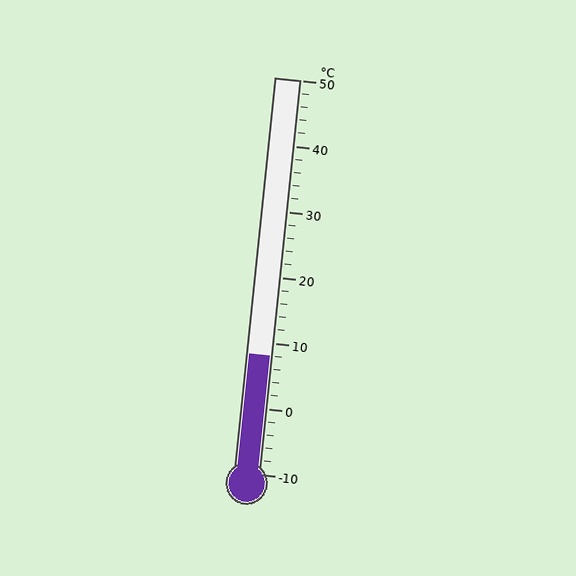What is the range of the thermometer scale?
The thermometer scale ranges from -10°C to 50°C.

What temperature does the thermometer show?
The thermometer shows approximately 8°C.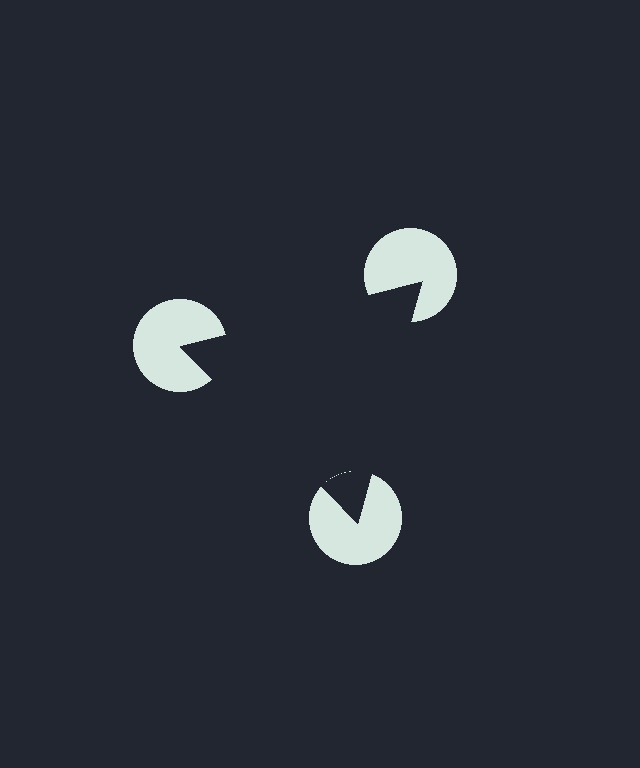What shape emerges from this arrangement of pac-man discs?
An illusory triangle — its edges are inferred from the aligned wedge cuts in the pac-man discs, not physically drawn.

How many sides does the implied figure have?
3 sides.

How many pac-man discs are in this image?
There are 3 — one at each vertex of the illusory triangle.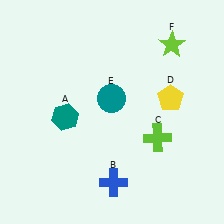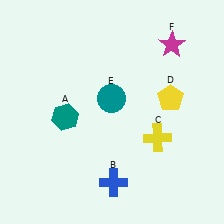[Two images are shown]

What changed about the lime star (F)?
In Image 1, F is lime. In Image 2, it changed to magenta.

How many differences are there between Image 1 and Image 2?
There are 2 differences between the two images.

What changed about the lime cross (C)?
In Image 1, C is lime. In Image 2, it changed to yellow.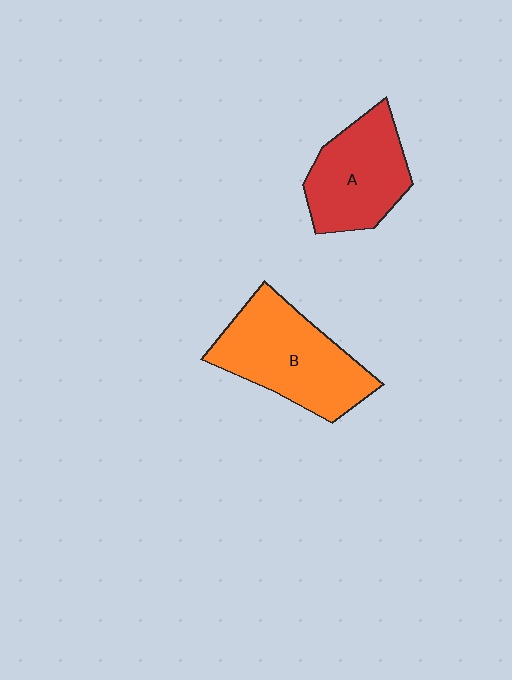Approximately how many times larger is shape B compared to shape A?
Approximately 1.3 times.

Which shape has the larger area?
Shape B (orange).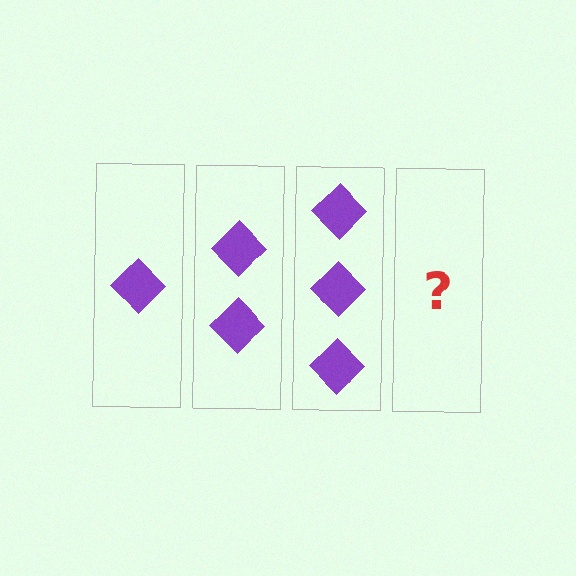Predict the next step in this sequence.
The next step is 4 diamonds.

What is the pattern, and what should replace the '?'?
The pattern is that each step adds one more diamond. The '?' should be 4 diamonds.